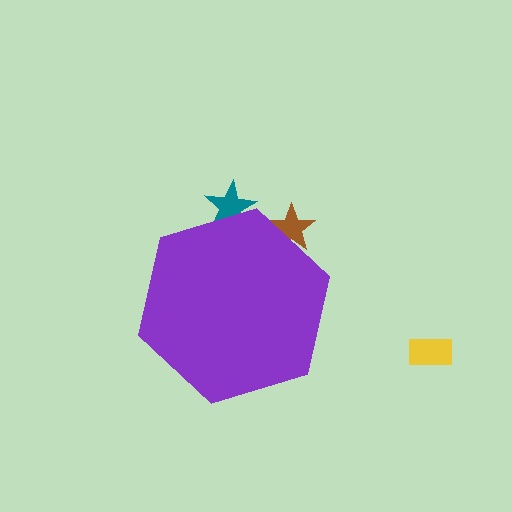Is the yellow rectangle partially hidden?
No, the yellow rectangle is fully visible.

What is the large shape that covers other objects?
A purple hexagon.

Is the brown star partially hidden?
Yes, the brown star is partially hidden behind the purple hexagon.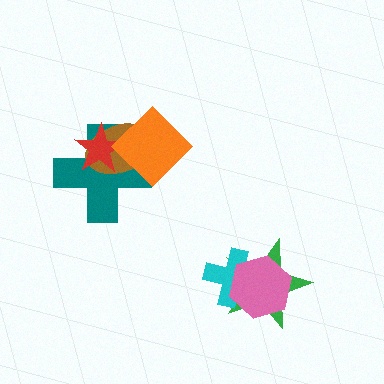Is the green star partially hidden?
Yes, it is partially covered by another shape.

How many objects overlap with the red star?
3 objects overlap with the red star.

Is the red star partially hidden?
Yes, it is partially covered by another shape.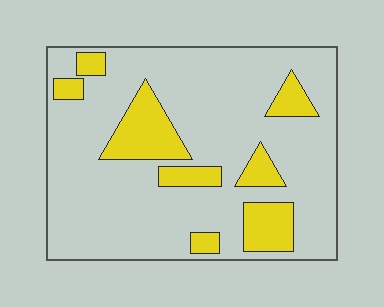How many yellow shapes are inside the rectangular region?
8.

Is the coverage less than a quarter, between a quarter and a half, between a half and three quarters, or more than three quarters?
Less than a quarter.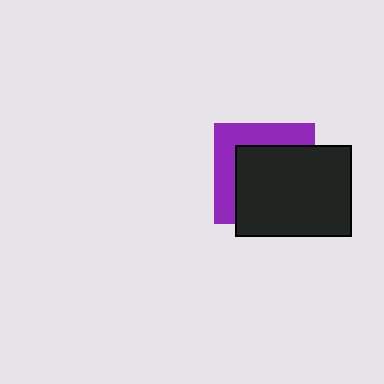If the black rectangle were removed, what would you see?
You would see the complete purple square.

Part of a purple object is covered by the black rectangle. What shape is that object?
It is a square.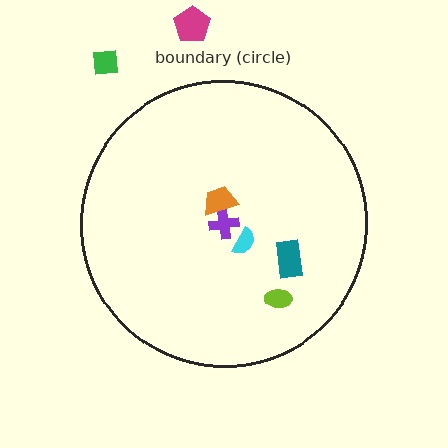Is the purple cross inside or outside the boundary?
Inside.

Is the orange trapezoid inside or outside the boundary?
Inside.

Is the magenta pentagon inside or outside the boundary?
Outside.